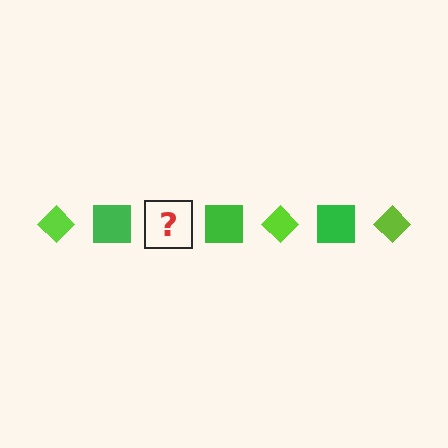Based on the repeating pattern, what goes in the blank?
The blank should be a lime diamond.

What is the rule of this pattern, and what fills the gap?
The rule is that the pattern alternates between lime diamond and green square. The gap should be filled with a lime diamond.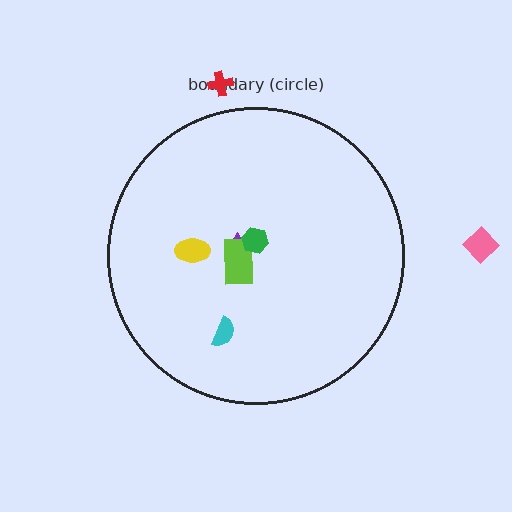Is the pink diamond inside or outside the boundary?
Outside.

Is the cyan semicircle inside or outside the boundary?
Inside.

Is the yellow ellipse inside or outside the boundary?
Inside.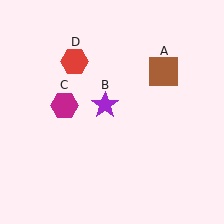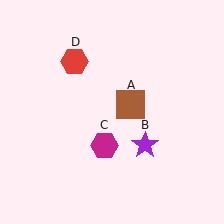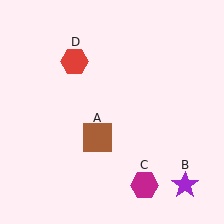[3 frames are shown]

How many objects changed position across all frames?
3 objects changed position: brown square (object A), purple star (object B), magenta hexagon (object C).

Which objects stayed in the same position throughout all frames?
Red hexagon (object D) remained stationary.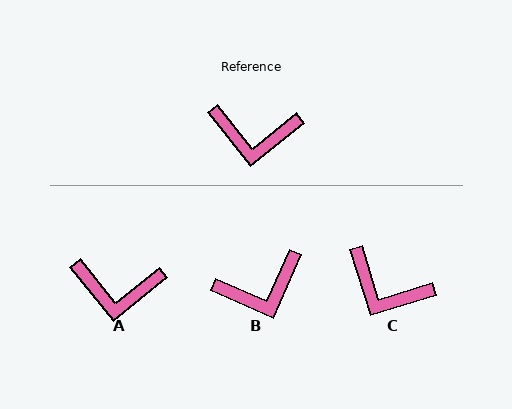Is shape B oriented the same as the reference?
No, it is off by about 27 degrees.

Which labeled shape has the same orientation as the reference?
A.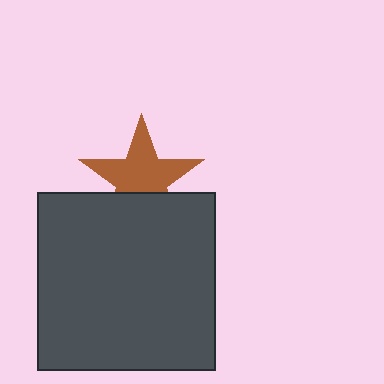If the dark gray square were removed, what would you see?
You would see the complete brown star.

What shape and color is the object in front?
The object in front is a dark gray square.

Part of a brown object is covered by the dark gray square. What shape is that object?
It is a star.